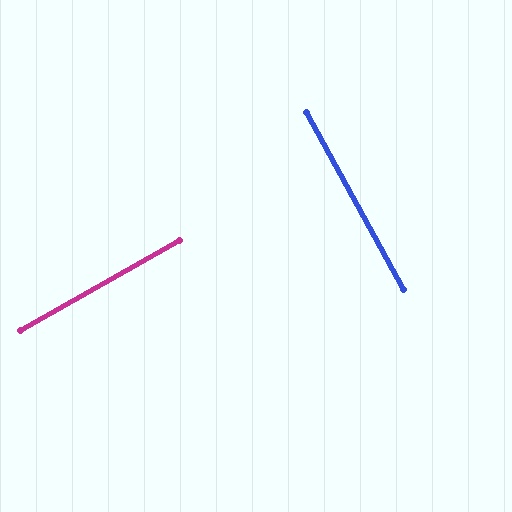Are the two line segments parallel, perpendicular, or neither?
Perpendicular — they meet at approximately 89°.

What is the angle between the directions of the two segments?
Approximately 89 degrees.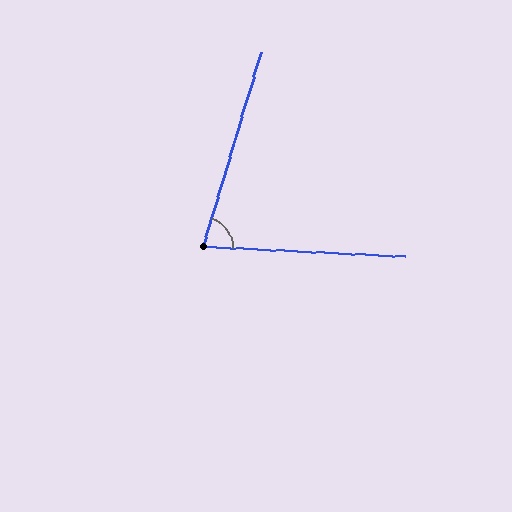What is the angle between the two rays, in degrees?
Approximately 76 degrees.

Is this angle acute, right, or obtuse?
It is acute.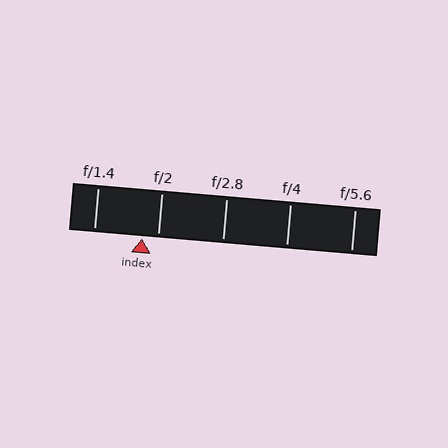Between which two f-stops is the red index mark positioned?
The index mark is between f/1.4 and f/2.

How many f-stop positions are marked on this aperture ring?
There are 5 f-stop positions marked.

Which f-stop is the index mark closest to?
The index mark is closest to f/2.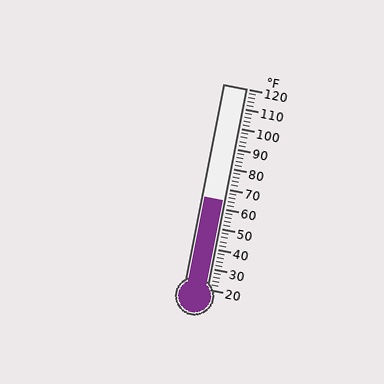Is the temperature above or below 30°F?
The temperature is above 30°F.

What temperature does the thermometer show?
The thermometer shows approximately 64°F.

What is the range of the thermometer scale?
The thermometer scale ranges from 20°F to 120°F.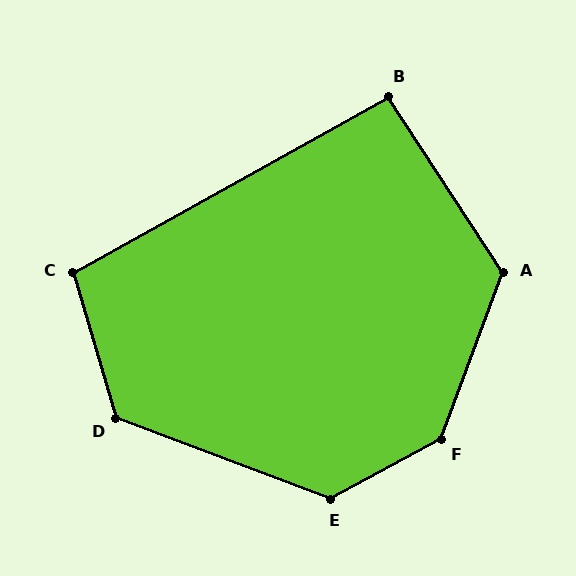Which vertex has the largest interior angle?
F, at approximately 139 degrees.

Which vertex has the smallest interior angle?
B, at approximately 94 degrees.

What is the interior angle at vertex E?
Approximately 131 degrees (obtuse).